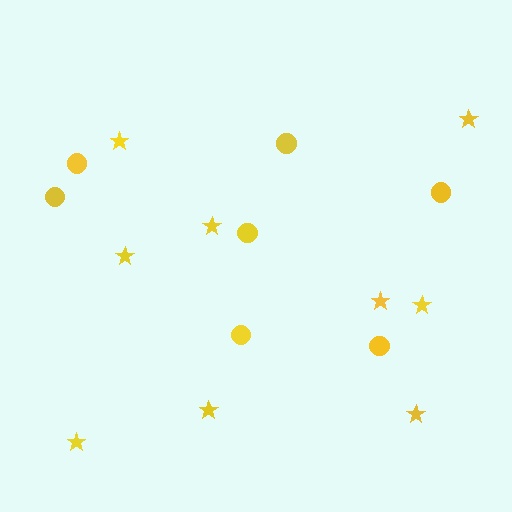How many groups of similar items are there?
There are 2 groups: one group of stars (9) and one group of circles (7).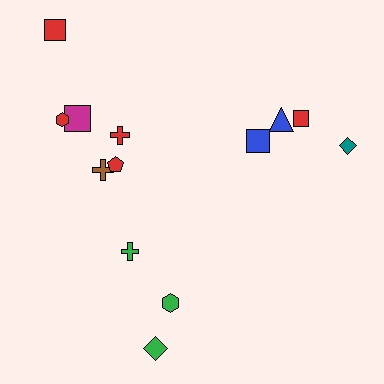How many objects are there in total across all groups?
There are 13 objects.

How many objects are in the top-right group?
There are 4 objects.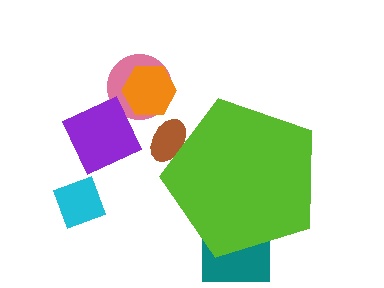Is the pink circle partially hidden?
No, the pink circle is fully visible.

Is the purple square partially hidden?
No, the purple square is fully visible.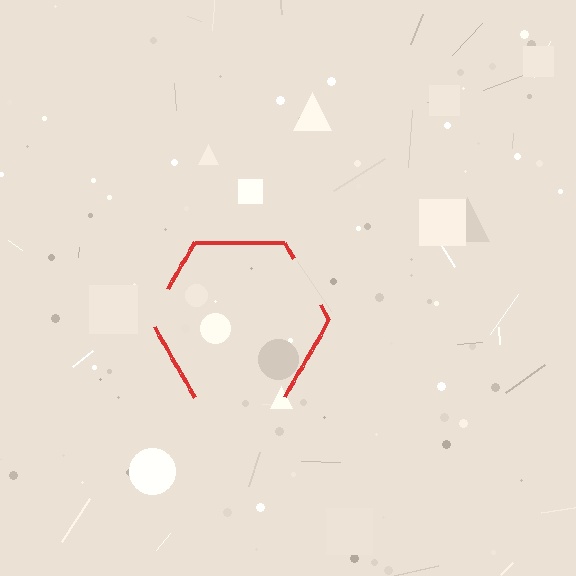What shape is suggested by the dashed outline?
The dashed outline suggests a hexagon.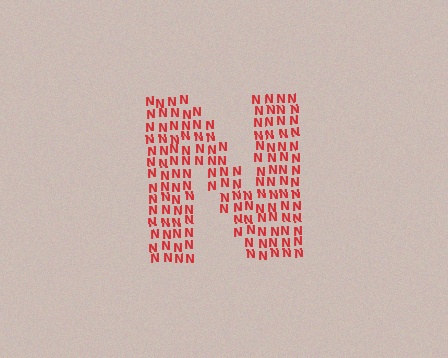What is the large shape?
The large shape is the letter N.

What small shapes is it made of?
It is made of small letter N's.